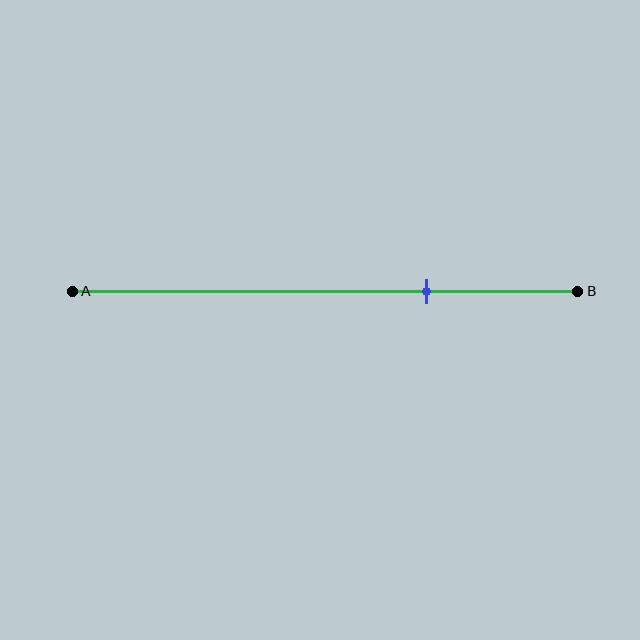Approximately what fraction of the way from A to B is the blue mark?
The blue mark is approximately 70% of the way from A to B.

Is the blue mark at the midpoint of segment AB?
No, the mark is at about 70% from A, not at the 50% midpoint.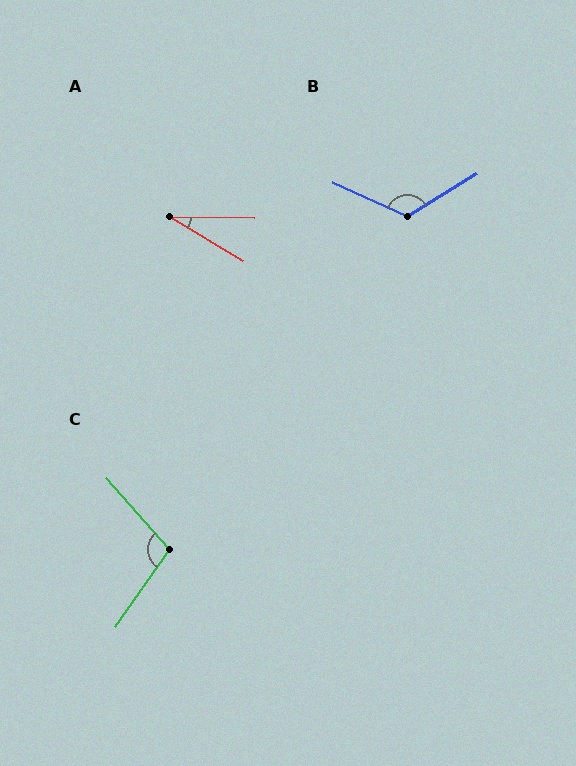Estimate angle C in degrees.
Approximately 104 degrees.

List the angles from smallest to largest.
A (30°), C (104°), B (124°).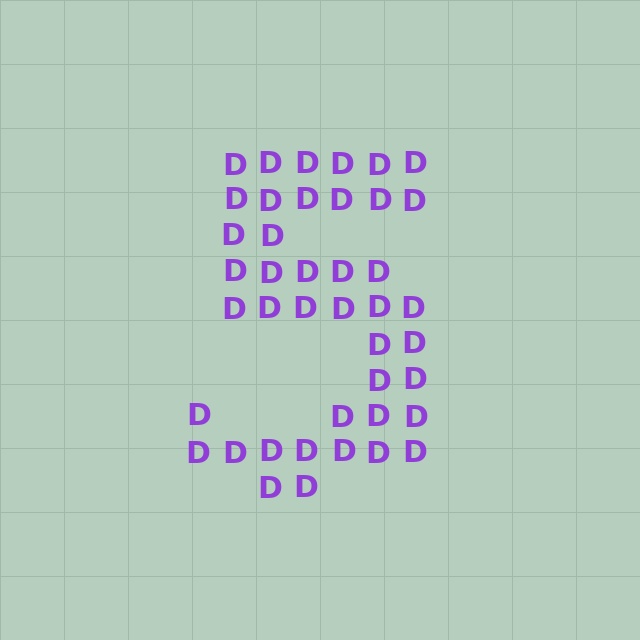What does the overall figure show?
The overall figure shows the digit 5.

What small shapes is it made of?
It is made of small letter D's.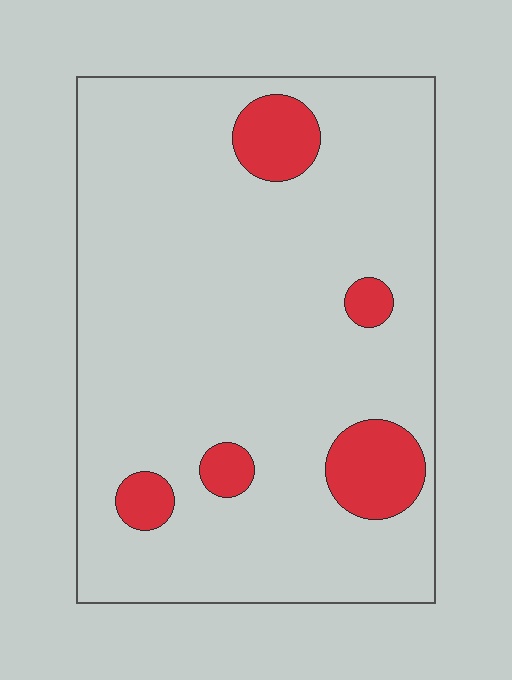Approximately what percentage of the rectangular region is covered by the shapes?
Approximately 10%.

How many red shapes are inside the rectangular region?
5.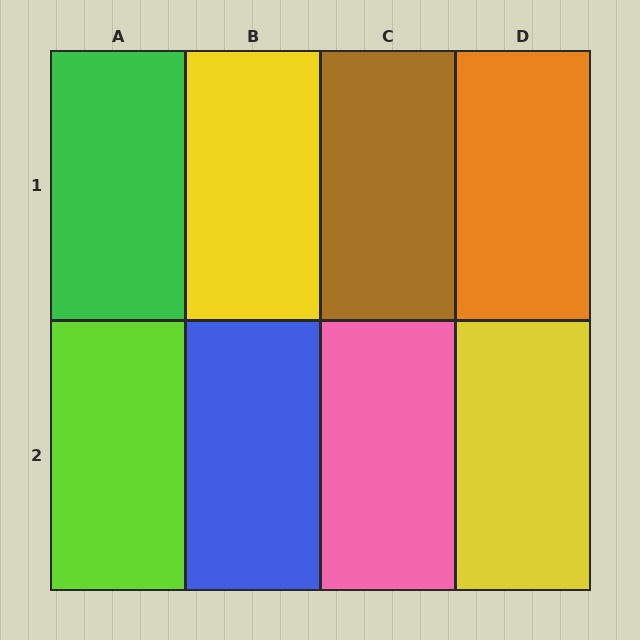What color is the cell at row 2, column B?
Blue.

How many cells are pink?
1 cell is pink.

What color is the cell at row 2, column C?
Pink.